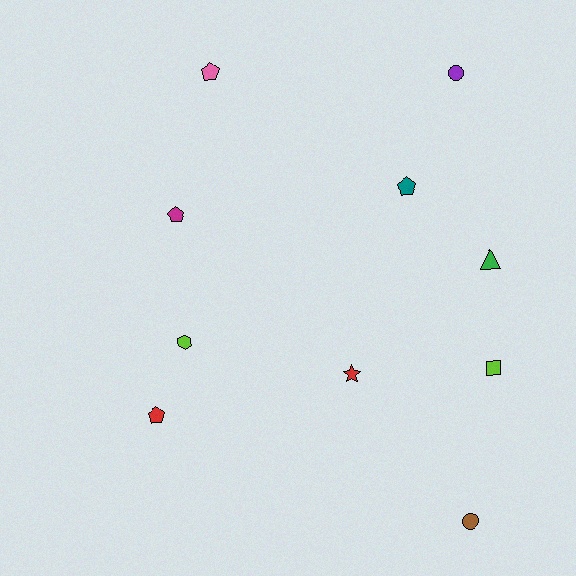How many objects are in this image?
There are 10 objects.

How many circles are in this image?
There are 2 circles.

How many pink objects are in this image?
There is 1 pink object.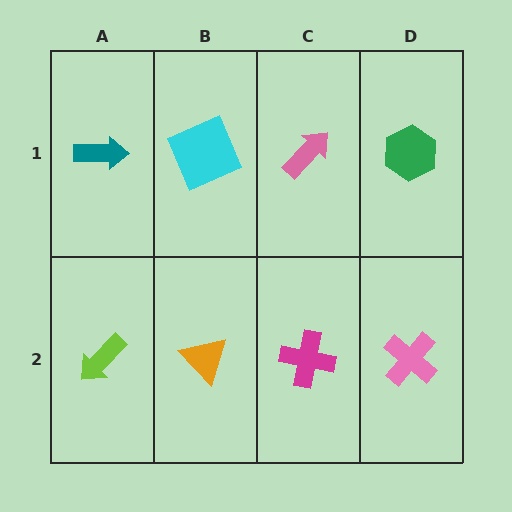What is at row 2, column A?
A lime arrow.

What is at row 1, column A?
A teal arrow.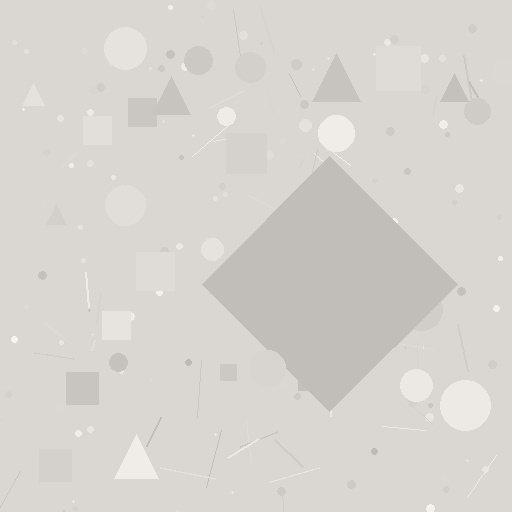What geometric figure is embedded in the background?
A diamond is embedded in the background.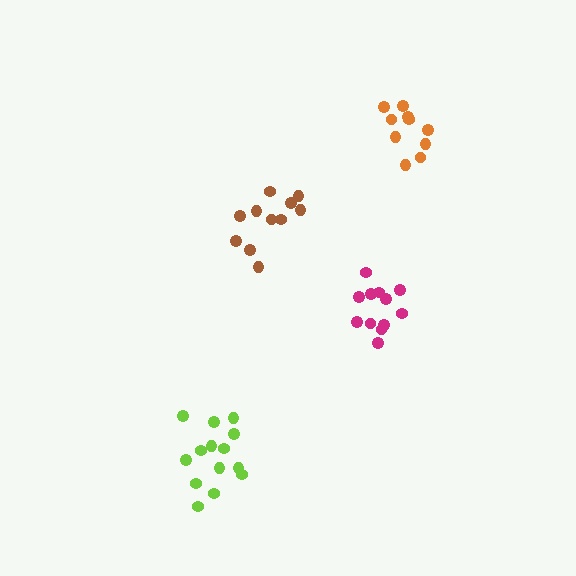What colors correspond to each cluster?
The clusters are colored: brown, magenta, lime, orange.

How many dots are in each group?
Group 1: 11 dots, Group 2: 12 dots, Group 3: 14 dots, Group 4: 10 dots (47 total).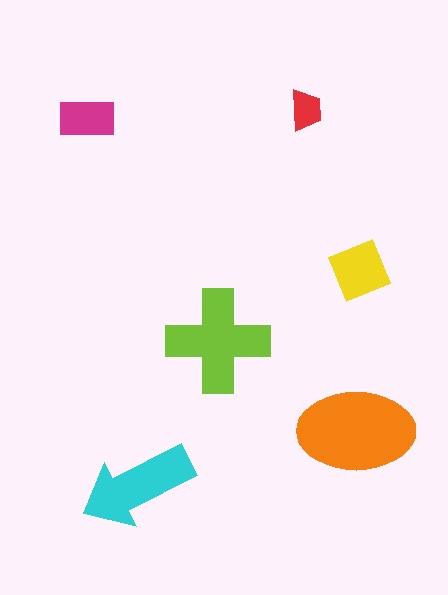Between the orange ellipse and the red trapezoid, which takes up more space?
The orange ellipse.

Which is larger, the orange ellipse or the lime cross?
The orange ellipse.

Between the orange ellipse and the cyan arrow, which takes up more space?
The orange ellipse.